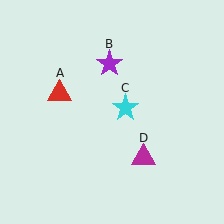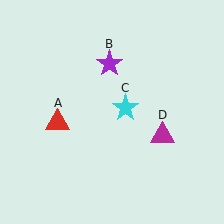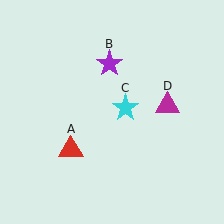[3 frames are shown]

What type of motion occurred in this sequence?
The red triangle (object A), magenta triangle (object D) rotated counterclockwise around the center of the scene.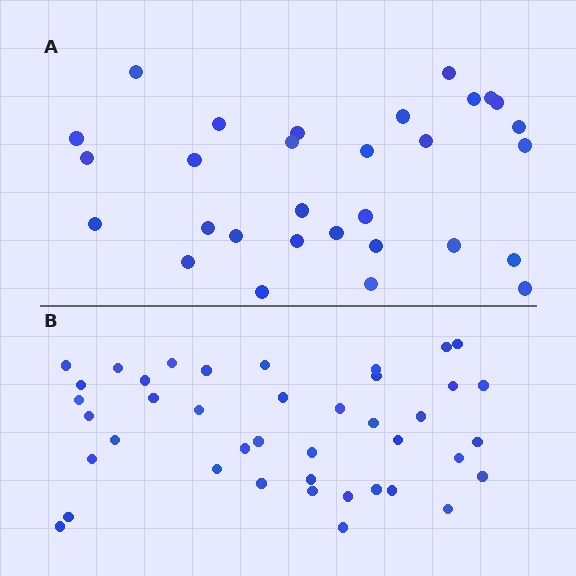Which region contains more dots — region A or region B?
Region B (the bottom region) has more dots.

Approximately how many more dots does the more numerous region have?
Region B has roughly 12 or so more dots than region A.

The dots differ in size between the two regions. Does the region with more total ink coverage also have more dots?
No. Region A has more total ink coverage because its dots are larger, but region B actually contains more individual dots. Total area can be misleading — the number of items is what matters here.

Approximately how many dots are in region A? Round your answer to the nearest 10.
About 30 dots.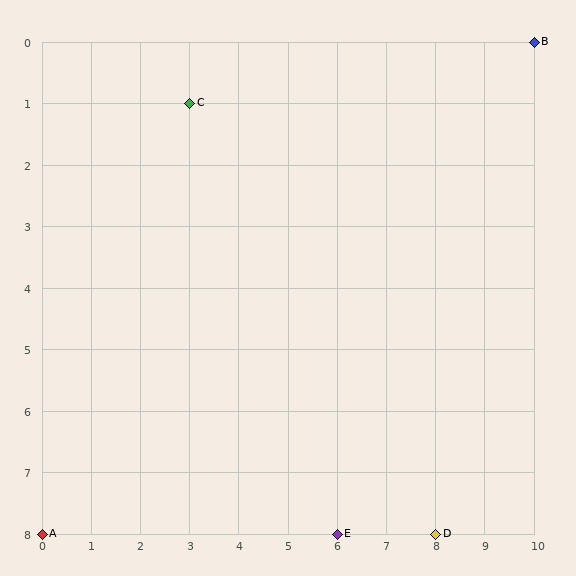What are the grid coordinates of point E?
Point E is at grid coordinates (6, 8).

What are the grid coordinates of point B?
Point B is at grid coordinates (10, 0).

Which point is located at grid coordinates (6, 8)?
Point E is at (6, 8).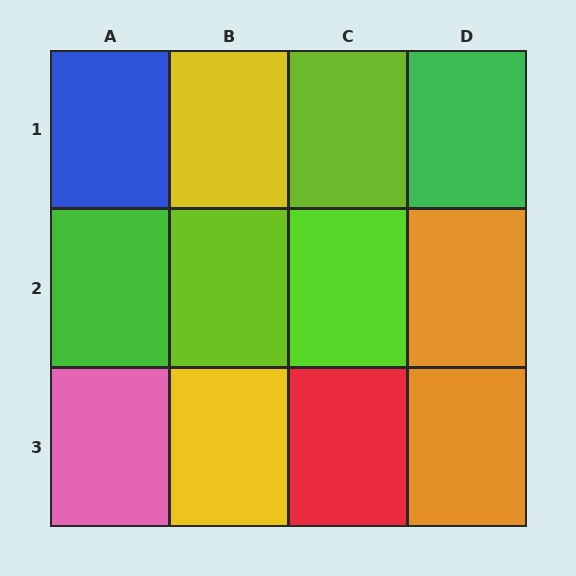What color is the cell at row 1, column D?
Green.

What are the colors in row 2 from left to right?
Green, lime, lime, orange.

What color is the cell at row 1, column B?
Yellow.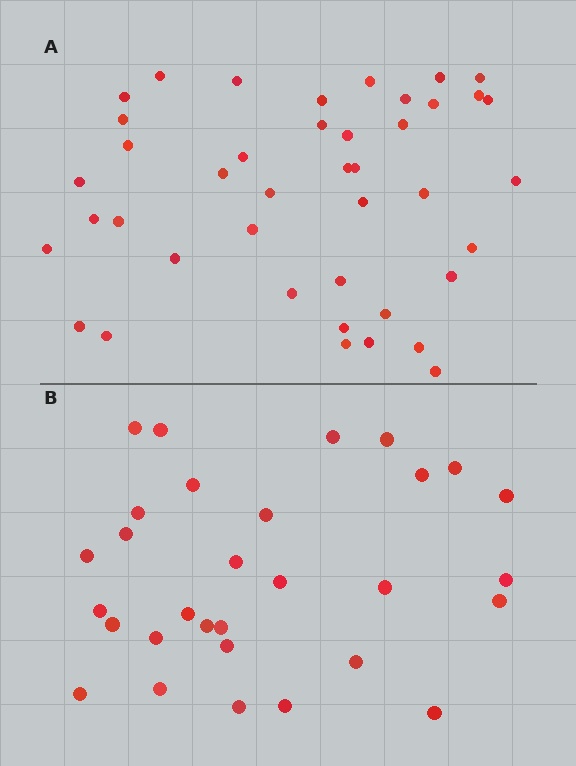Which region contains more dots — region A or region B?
Region A (the top region) has more dots.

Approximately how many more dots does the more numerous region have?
Region A has roughly 12 or so more dots than region B.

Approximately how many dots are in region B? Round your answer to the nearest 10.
About 30 dots.